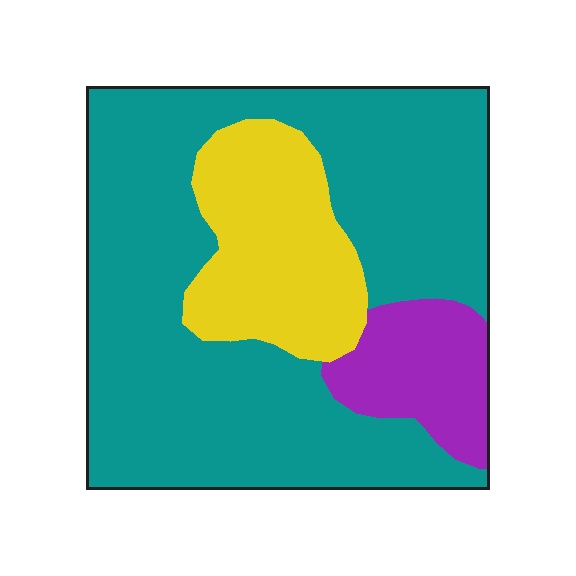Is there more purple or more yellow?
Yellow.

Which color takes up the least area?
Purple, at roughly 10%.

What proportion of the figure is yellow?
Yellow covers around 20% of the figure.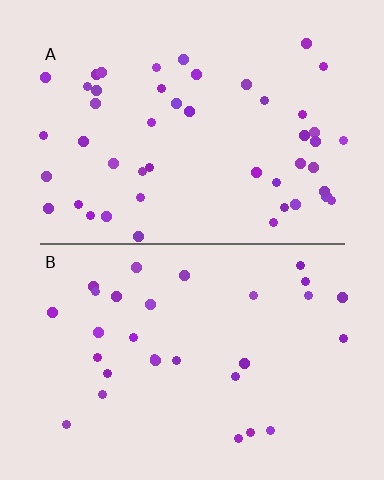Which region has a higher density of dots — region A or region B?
A (the top).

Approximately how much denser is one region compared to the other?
Approximately 1.6× — region A over region B.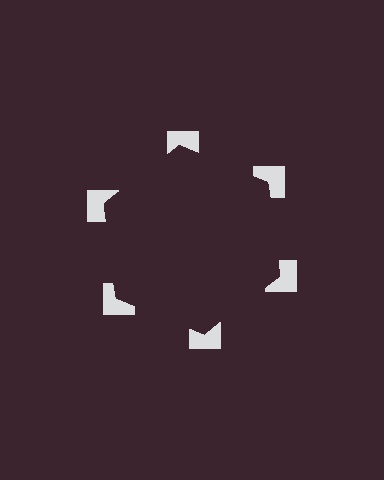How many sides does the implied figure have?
6 sides.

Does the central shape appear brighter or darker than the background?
It typically appears slightly darker than the background, even though no actual brightness change is drawn.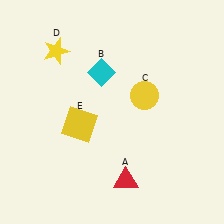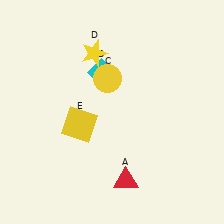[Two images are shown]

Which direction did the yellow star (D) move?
The yellow star (D) moved right.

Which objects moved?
The objects that moved are: the yellow circle (C), the yellow star (D).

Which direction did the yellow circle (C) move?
The yellow circle (C) moved left.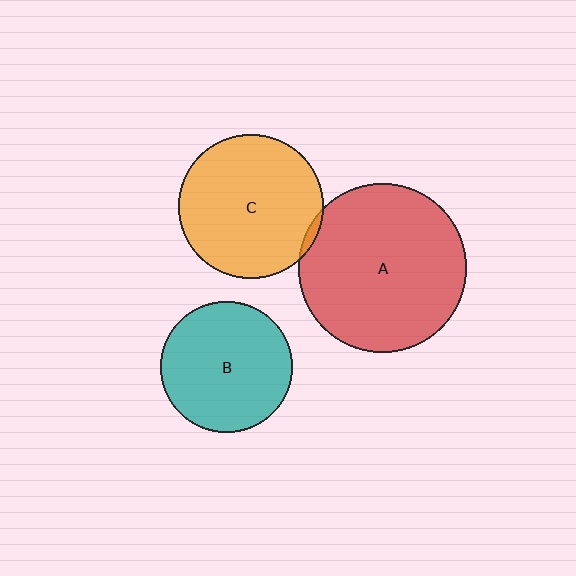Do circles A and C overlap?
Yes.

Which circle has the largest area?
Circle A (red).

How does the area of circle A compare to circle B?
Approximately 1.6 times.